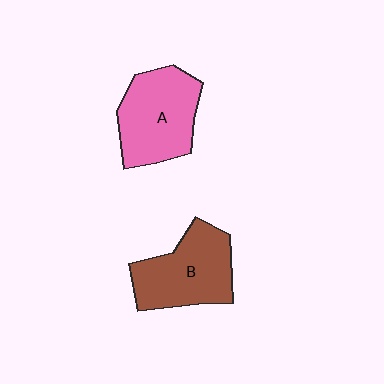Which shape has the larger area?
Shape A (pink).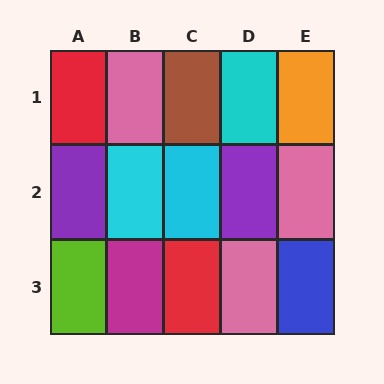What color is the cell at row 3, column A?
Lime.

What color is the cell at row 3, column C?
Red.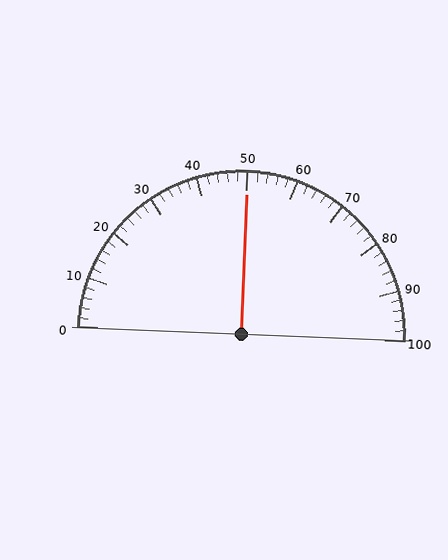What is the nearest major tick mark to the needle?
The nearest major tick mark is 50.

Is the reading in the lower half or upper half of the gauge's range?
The reading is in the upper half of the range (0 to 100).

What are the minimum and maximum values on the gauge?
The gauge ranges from 0 to 100.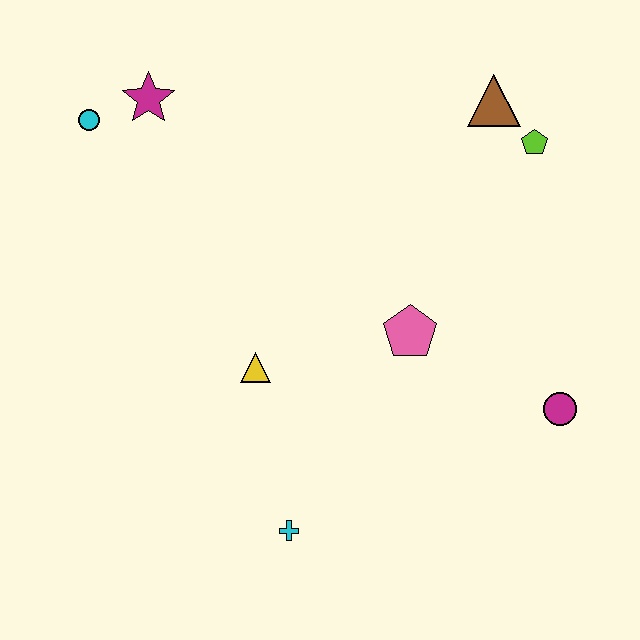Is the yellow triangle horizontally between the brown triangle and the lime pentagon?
No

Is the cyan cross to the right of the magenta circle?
No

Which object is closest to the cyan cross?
The yellow triangle is closest to the cyan cross.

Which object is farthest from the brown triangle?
The cyan cross is farthest from the brown triangle.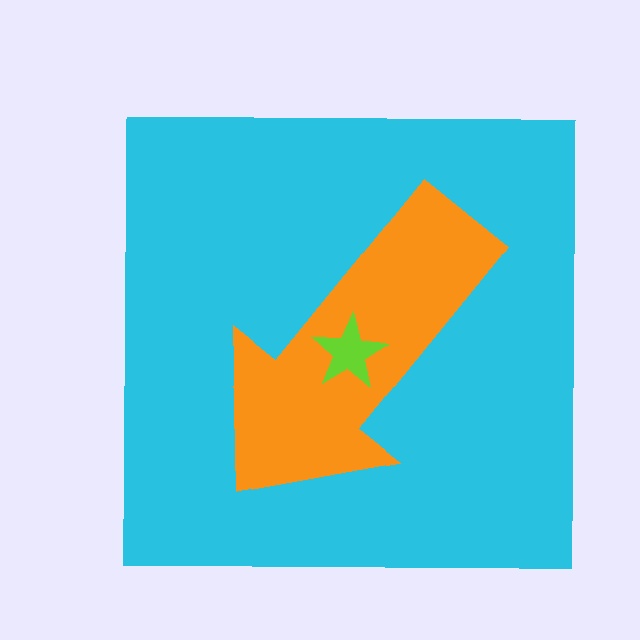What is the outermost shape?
The cyan square.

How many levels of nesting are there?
3.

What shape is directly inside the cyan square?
The orange arrow.